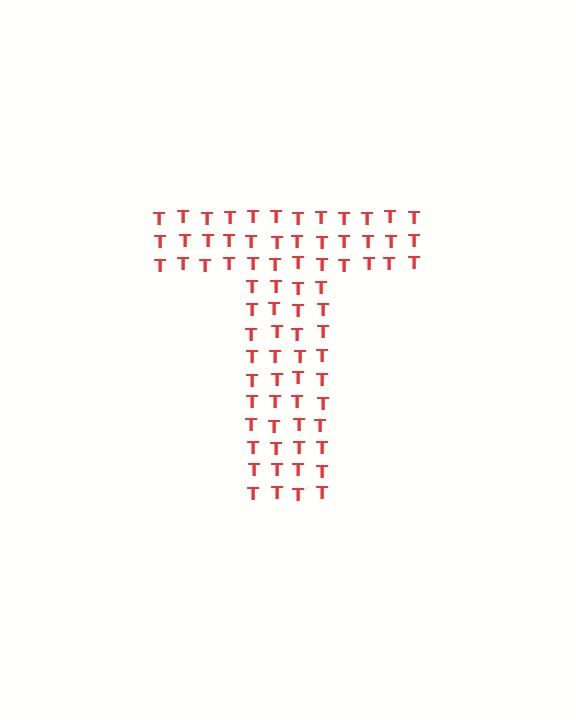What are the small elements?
The small elements are letter T's.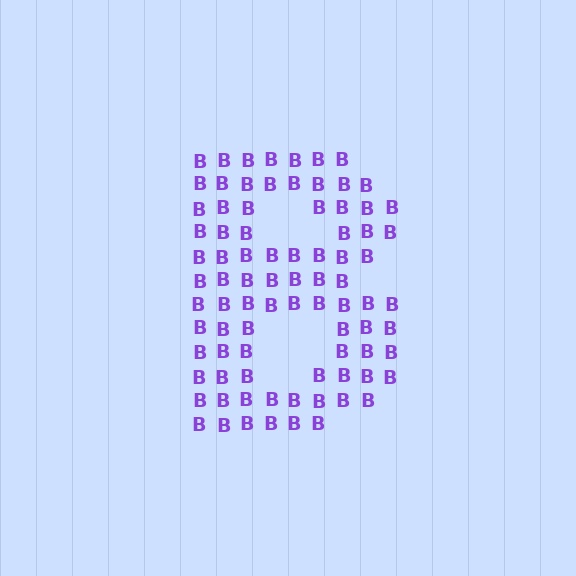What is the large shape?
The large shape is the letter B.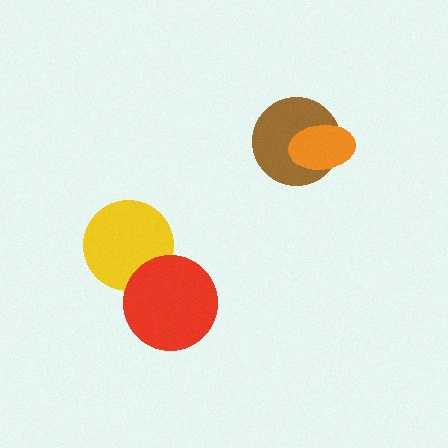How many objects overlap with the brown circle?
1 object overlaps with the brown circle.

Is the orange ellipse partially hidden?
No, no other shape covers it.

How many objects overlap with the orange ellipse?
1 object overlaps with the orange ellipse.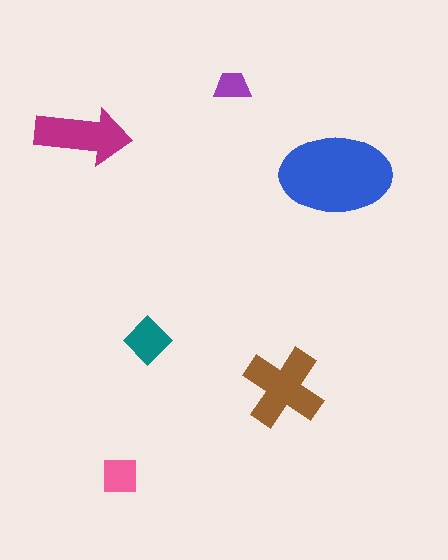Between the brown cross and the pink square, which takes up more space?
The brown cross.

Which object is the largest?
The blue ellipse.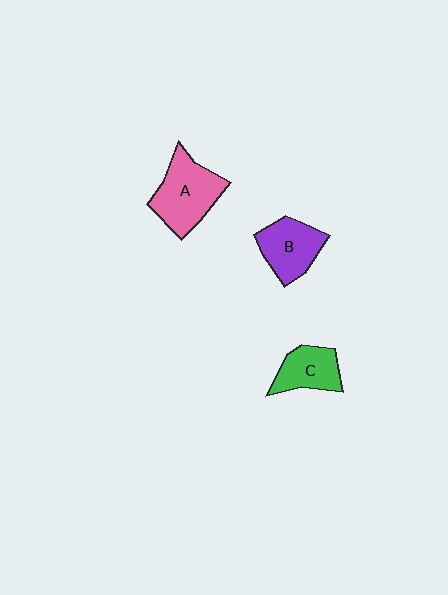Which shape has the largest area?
Shape A (pink).